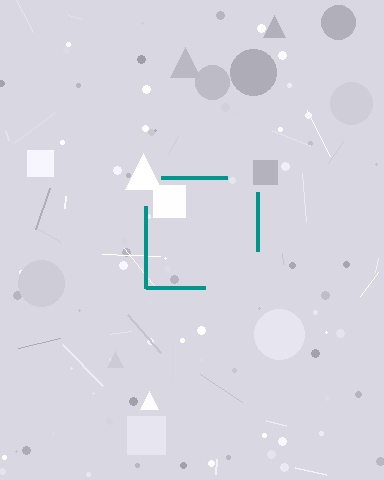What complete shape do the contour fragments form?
The contour fragments form a square.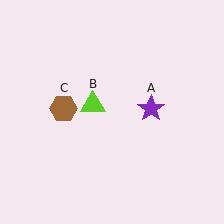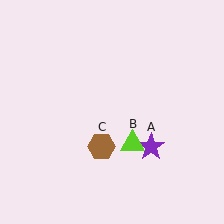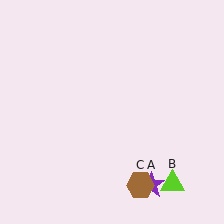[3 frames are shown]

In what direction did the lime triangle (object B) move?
The lime triangle (object B) moved down and to the right.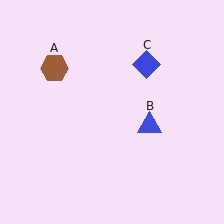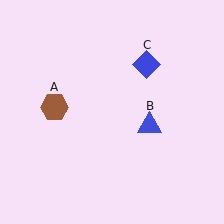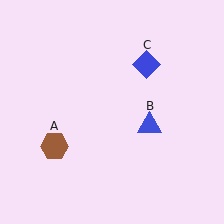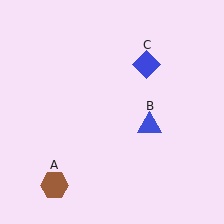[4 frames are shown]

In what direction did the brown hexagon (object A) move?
The brown hexagon (object A) moved down.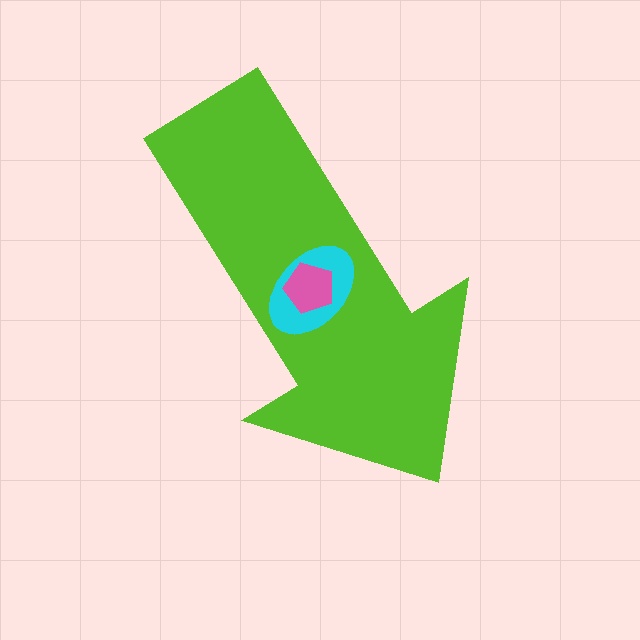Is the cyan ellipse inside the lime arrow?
Yes.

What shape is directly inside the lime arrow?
The cyan ellipse.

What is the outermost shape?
The lime arrow.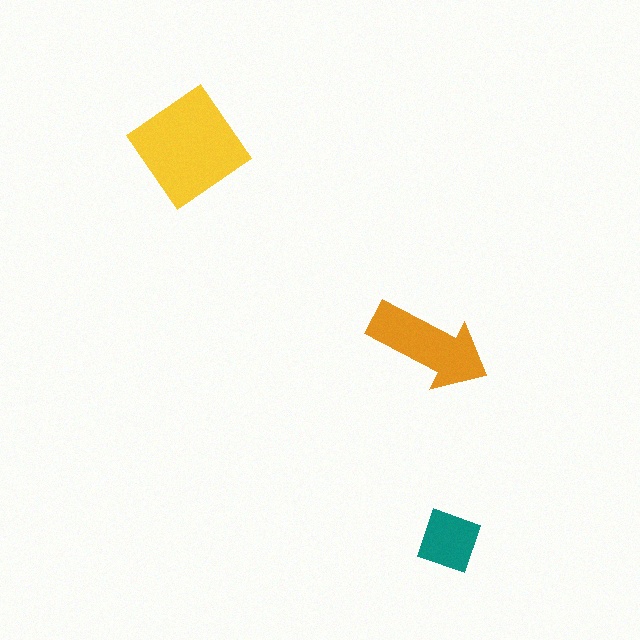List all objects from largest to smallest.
The yellow diamond, the orange arrow, the teal square.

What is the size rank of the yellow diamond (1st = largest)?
1st.